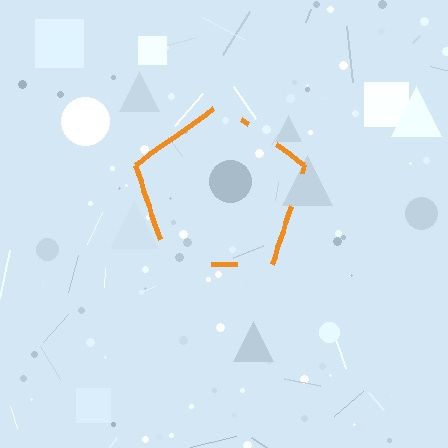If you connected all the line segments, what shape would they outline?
They would outline a pentagon.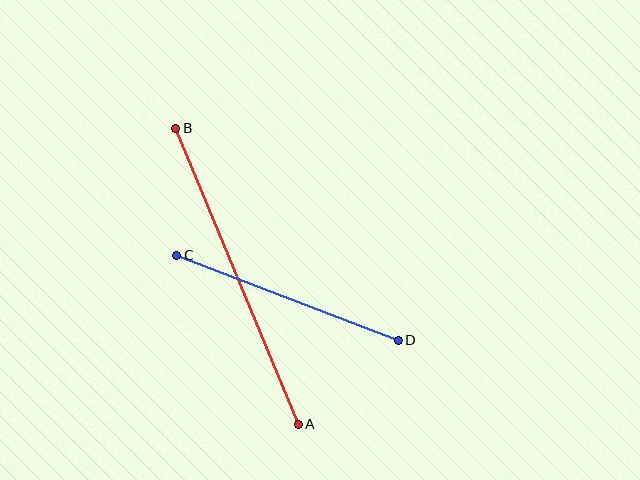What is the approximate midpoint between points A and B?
The midpoint is at approximately (237, 276) pixels.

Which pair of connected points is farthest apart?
Points A and B are farthest apart.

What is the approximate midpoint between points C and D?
The midpoint is at approximately (288, 298) pixels.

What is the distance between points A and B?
The distance is approximately 321 pixels.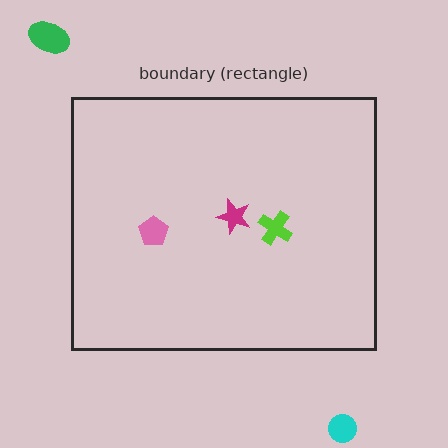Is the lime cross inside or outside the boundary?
Inside.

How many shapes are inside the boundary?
3 inside, 2 outside.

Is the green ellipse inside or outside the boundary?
Outside.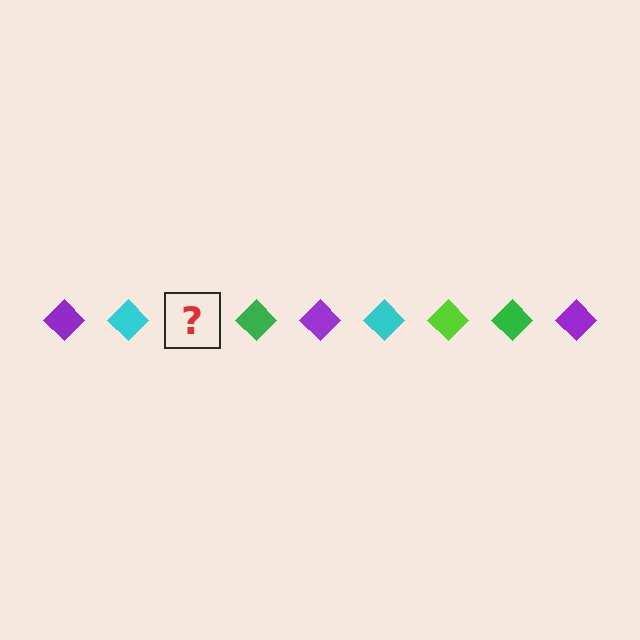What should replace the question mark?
The question mark should be replaced with a lime diamond.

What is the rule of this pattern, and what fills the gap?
The rule is that the pattern cycles through purple, cyan, lime, green diamonds. The gap should be filled with a lime diamond.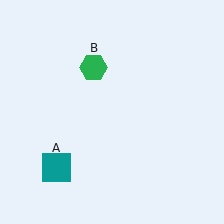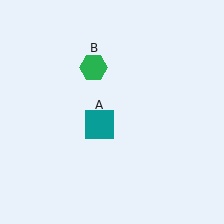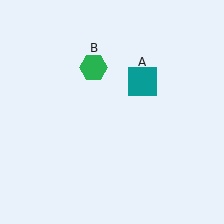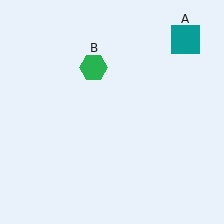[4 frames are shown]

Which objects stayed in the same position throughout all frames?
Green hexagon (object B) remained stationary.